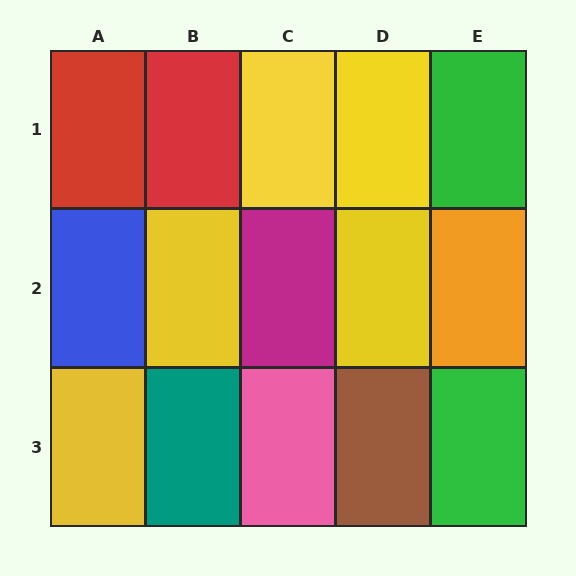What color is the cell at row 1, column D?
Yellow.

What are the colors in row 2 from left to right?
Blue, yellow, magenta, yellow, orange.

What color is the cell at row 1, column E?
Green.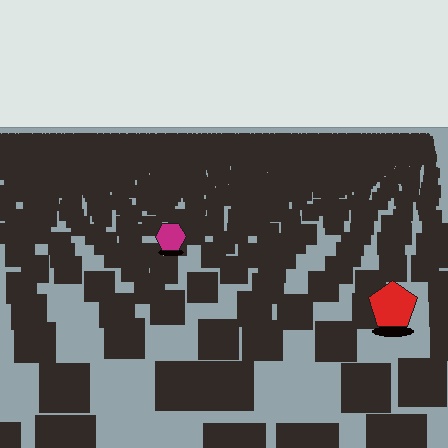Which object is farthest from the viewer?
The magenta hexagon is farthest from the viewer. It appears smaller and the ground texture around it is denser.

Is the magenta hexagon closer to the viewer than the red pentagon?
No. The red pentagon is closer — you can tell from the texture gradient: the ground texture is coarser near it.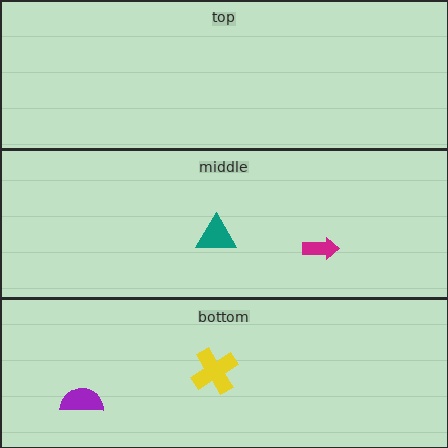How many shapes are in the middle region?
2.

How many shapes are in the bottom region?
2.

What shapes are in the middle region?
The magenta arrow, the teal triangle.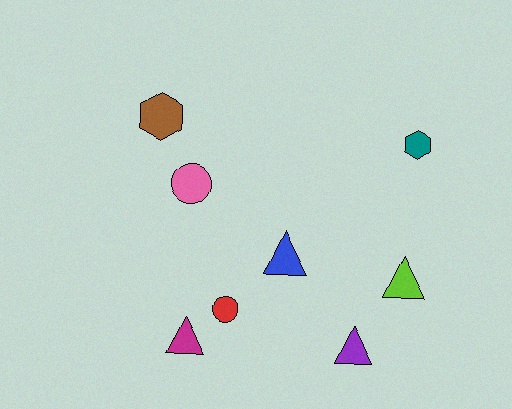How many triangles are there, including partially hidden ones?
There are 4 triangles.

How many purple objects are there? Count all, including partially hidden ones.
There is 1 purple object.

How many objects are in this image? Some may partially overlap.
There are 8 objects.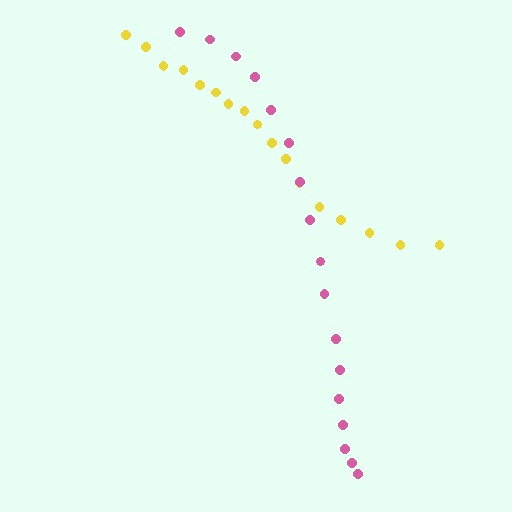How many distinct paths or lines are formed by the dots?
There are 2 distinct paths.